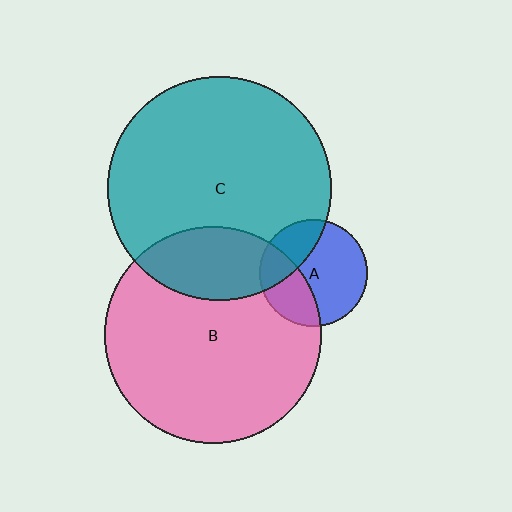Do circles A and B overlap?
Yes.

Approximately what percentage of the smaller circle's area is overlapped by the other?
Approximately 35%.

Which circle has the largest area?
Circle C (teal).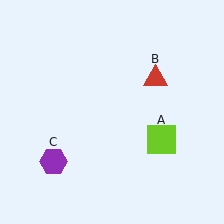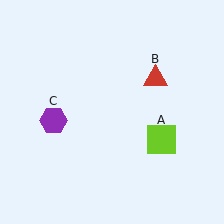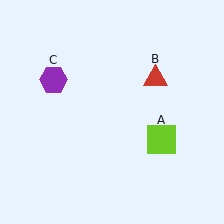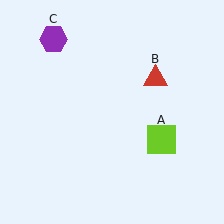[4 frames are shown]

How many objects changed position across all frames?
1 object changed position: purple hexagon (object C).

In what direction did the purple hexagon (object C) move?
The purple hexagon (object C) moved up.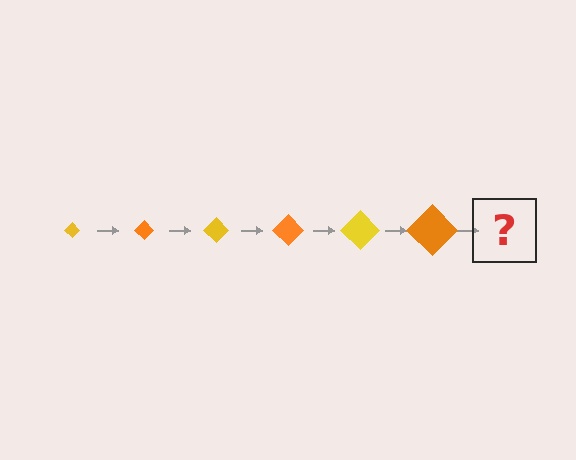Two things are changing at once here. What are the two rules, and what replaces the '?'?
The two rules are that the diamond grows larger each step and the color cycles through yellow and orange. The '?' should be a yellow diamond, larger than the previous one.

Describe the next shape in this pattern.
It should be a yellow diamond, larger than the previous one.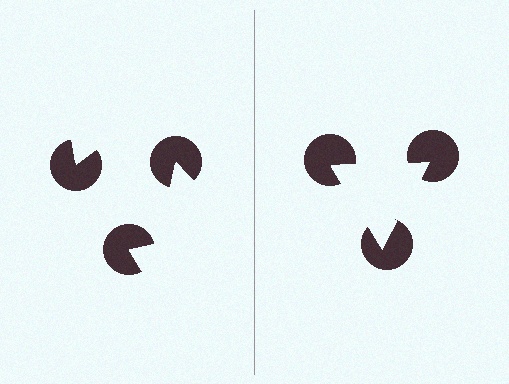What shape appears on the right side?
An illusory triangle.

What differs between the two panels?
The pac-man discs are positioned identically on both sides; only the wedge orientations differ. On the right they align to a triangle; on the left they are misaligned.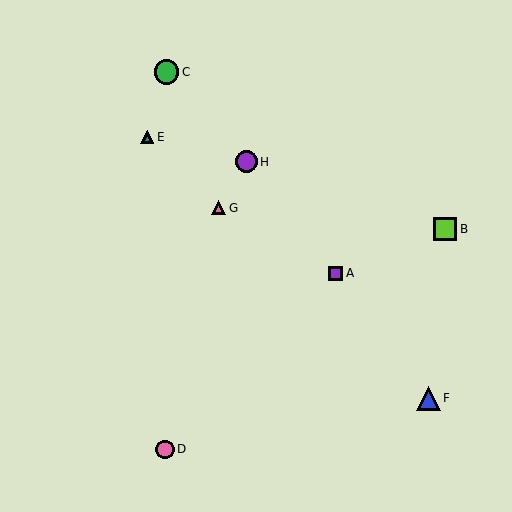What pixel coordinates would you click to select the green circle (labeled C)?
Click at (167, 72) to select the green circle C.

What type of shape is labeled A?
Shape A is a purple square.